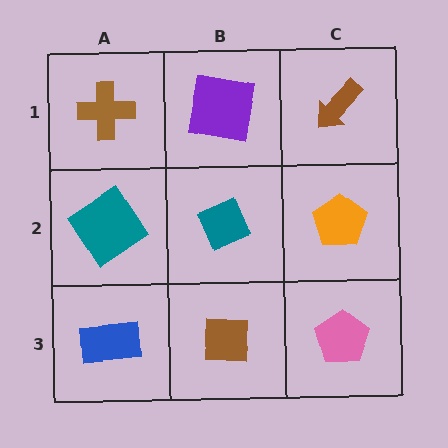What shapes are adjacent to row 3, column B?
A teal diamond (row 2, column B), a blue rectangle (row 3, column A), a pink pentagon (row 3, column C).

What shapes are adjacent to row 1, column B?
A teal diamond (row 2, column B), a brown cross (row 1, column A), a brown arrow (row 1, column C).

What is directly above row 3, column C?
An orange pentagon.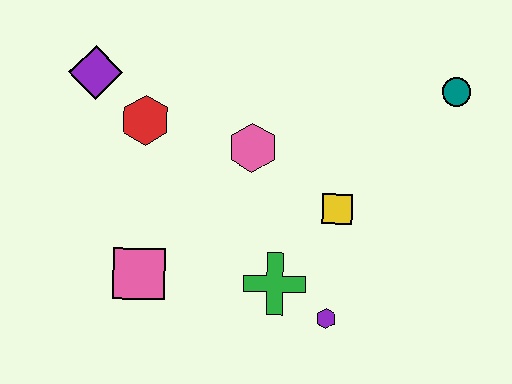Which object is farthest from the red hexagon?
The teal circle is farthest from the red hexagon.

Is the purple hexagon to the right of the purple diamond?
Yes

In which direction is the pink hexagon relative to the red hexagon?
The pink hexagon is to the right of the red hexagon.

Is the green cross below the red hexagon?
Yes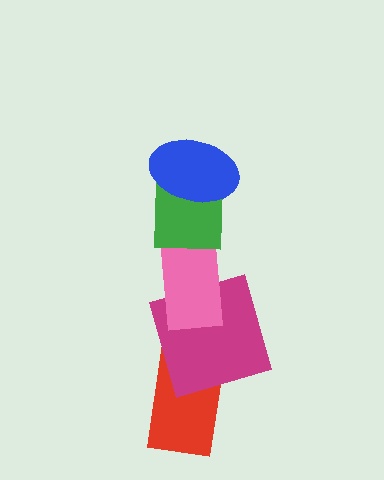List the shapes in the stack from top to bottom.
From top to bottom: the blue ellipse, the green square, the pink rectangle, the magenta square, the red rectangle.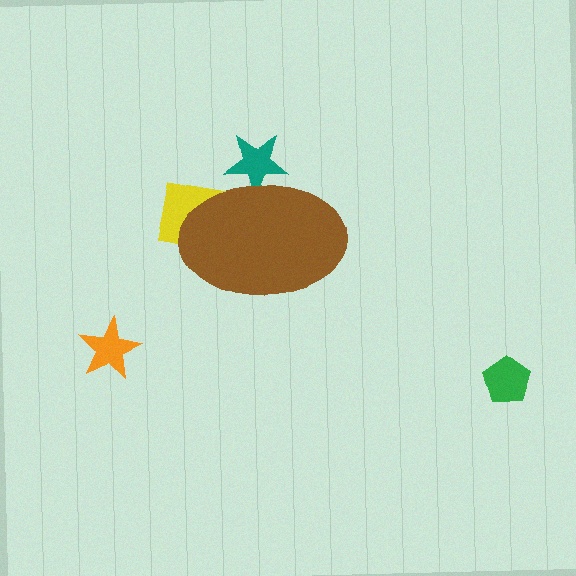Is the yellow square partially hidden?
Yes, the yellow square is partially hidden behind the brown ellipse.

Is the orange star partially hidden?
No, the orange star is fully visible.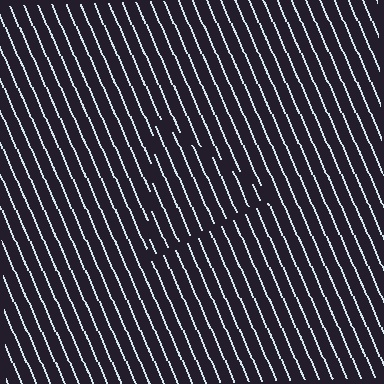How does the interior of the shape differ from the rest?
The interior of the shape contains the same grating, shifted by half a period — the contour is defined by the phase discontinuity where line-ends from the inner and outer gratings abut.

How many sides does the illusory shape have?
3 sides — the line-ends trace a triangle.